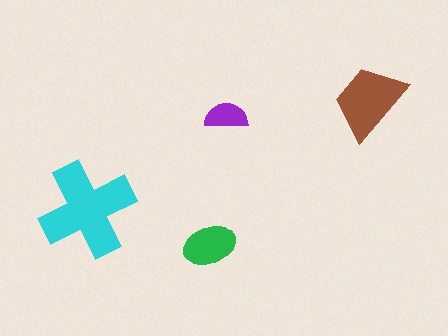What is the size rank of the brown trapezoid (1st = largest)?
2nd.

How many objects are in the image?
There are 4 objects in the image.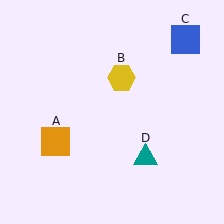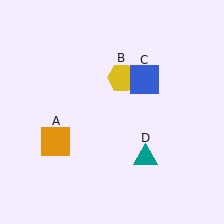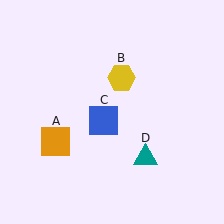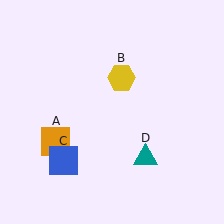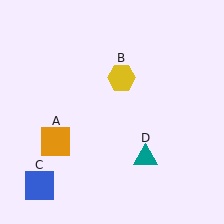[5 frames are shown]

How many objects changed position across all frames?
1 object changed position: blue square (object C).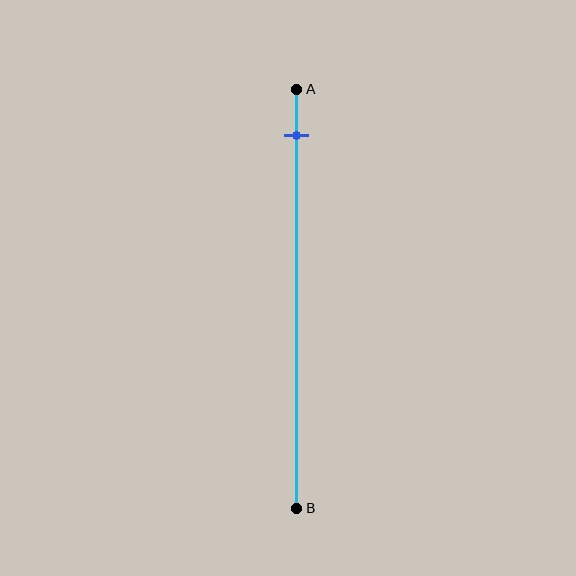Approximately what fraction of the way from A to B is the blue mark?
The blue mark is approximately 10% of the way from A to B.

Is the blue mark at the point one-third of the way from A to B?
No, the mark is at about 10% from A, not at the 33% one-third point.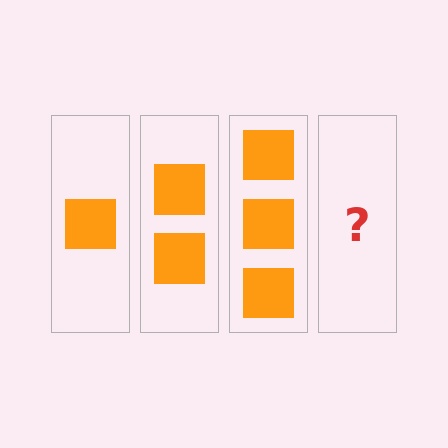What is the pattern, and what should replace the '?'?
The pattern is that each step adds one more square. The '?' should be 4 squares.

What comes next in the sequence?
The next element should be 4 squares.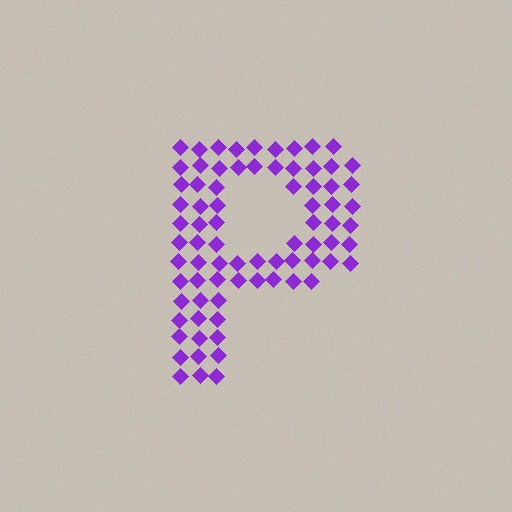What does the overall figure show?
The overall figure shows the letter P.